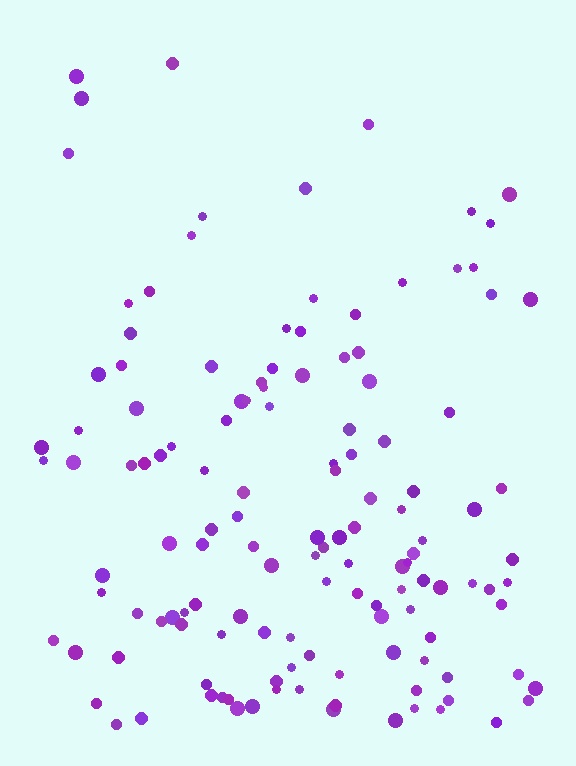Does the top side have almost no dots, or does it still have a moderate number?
Still a moderate number, just noticeably fewer than the bottom.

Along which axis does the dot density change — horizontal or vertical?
Vertical.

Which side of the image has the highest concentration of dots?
The bottom.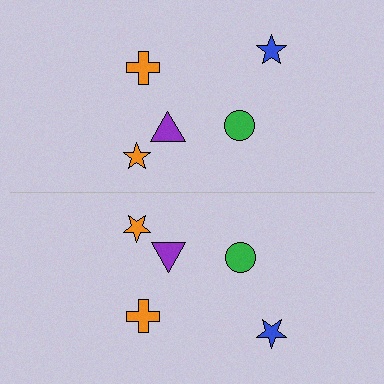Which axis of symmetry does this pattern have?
The pattern has a horizontal axis of symmetry running through the center of the image.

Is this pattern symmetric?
Yes, this pattern has bilateral (reflection) symmetry.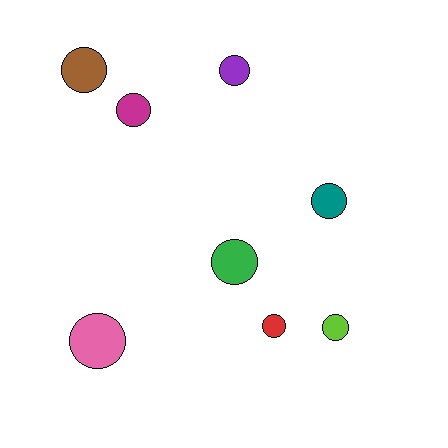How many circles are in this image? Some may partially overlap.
There are 8 circles.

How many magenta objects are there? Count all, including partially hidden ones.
There is 1 magenta object.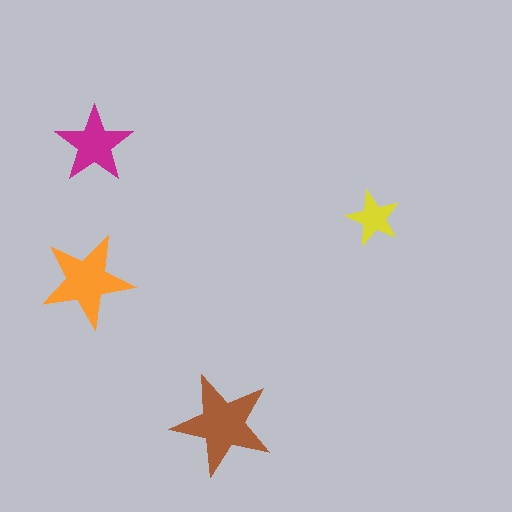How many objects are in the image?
There are 4 objects in the image.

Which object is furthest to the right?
The yellow star is rightmost.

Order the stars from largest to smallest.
the brown one, the orange one, the magenta one, the yellow one.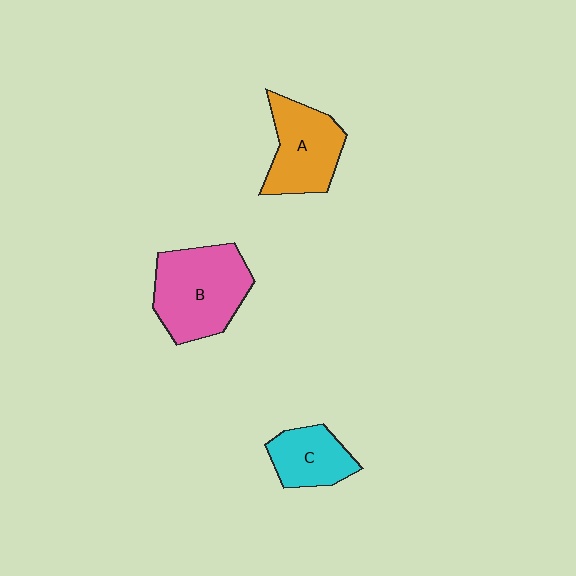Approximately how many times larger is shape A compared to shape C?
Approximately 1.4 times.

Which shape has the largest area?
Shape B (pink).